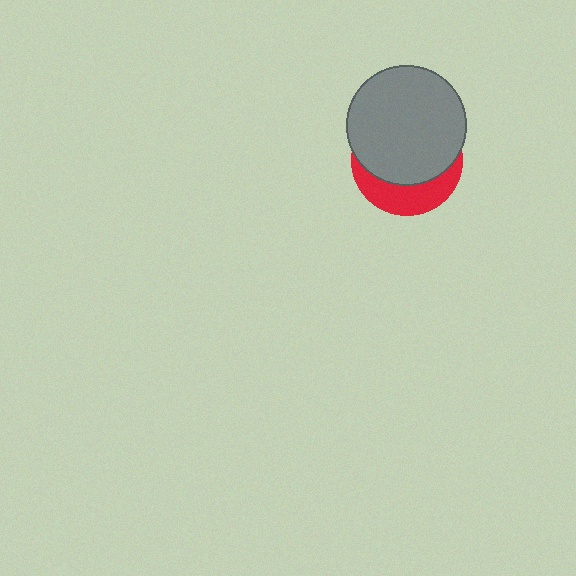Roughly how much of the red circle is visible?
A small part of it is visible (roughly 33%).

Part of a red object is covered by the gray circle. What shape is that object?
It is a circle.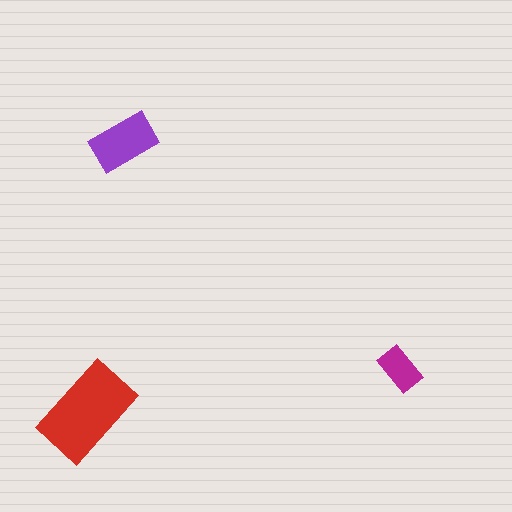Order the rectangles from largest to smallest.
the red one, the purple one, the magenta one.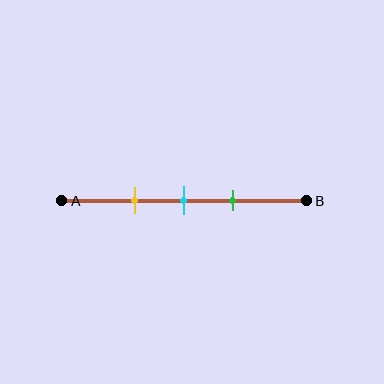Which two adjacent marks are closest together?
The cyan and green marks are the closest adjacent pair.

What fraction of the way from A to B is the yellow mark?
The yellow mark is approximately 30% (0.3) of the way from A to B.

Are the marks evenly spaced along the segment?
Yes, the marks are approximately evenly spaced.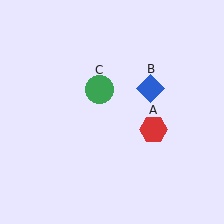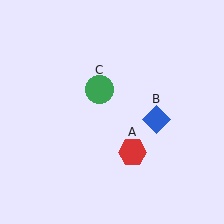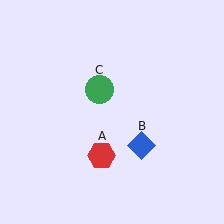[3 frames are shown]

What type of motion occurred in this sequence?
The red hexagon (object A), blue diamond (object B) rotated clockwise around the center of the scene.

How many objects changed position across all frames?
2 objects changed position: red hexagon (object A), blue diamond (object B).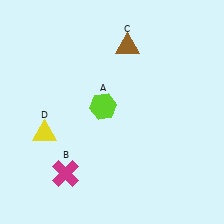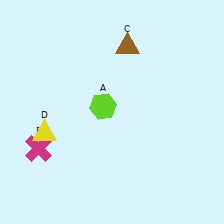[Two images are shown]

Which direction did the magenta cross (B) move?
The magenta cross (B) moved left.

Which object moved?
The magenta cross (B) moved left.